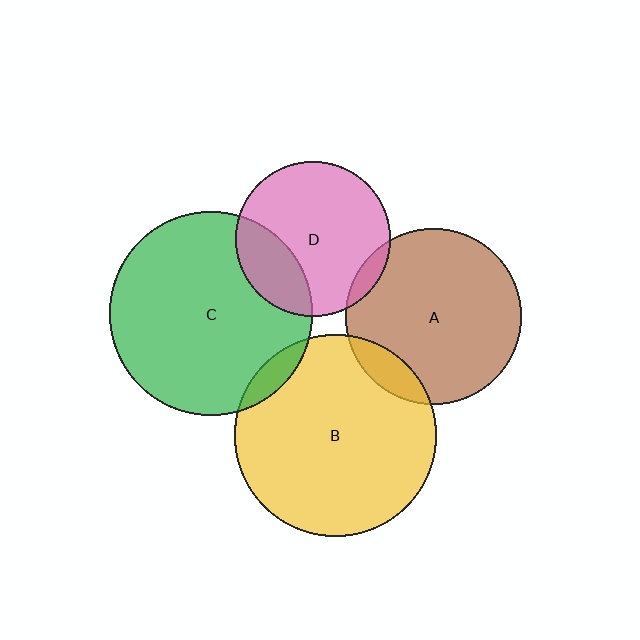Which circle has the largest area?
Circle C (green).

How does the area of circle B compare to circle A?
Approximately 1.3 times.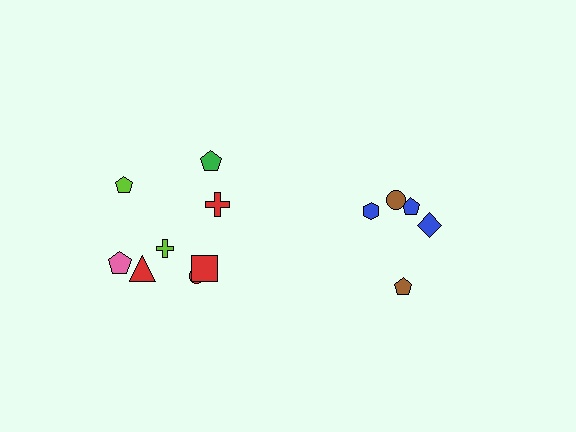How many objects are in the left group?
There are 8 objects.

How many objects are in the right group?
There are 5 objects.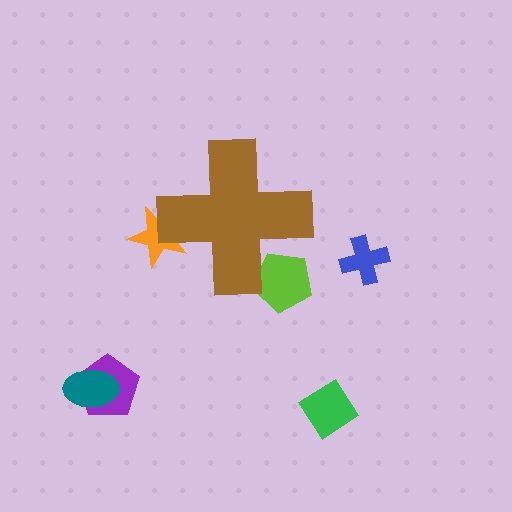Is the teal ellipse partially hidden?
No, the teal ellipse is fully visible.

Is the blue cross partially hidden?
No, the blue cross is fully visible.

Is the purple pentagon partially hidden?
No, the purple pentagon is fully visible.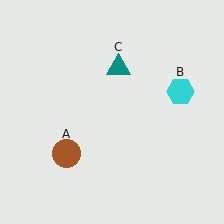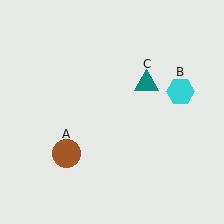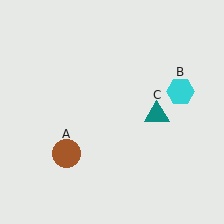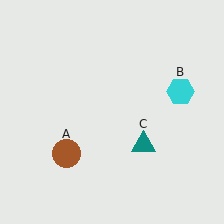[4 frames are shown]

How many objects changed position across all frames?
1 object changed position: teal triangle (object C).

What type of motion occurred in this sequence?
The teal triangle (object C) rotated clockwise around the center of the scene.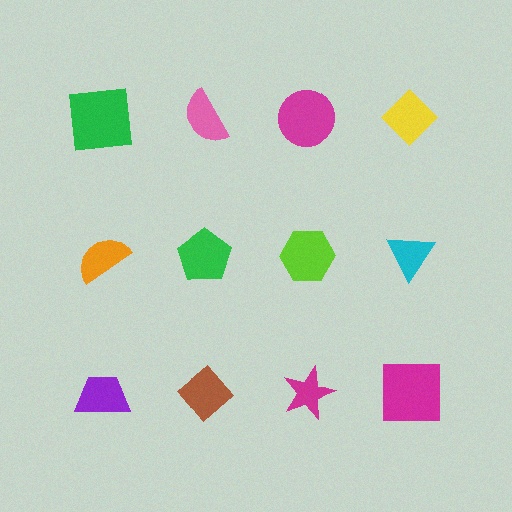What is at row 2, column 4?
A cyan triangle.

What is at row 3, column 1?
A purple trapezoid.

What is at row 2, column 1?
An orange semicircle.